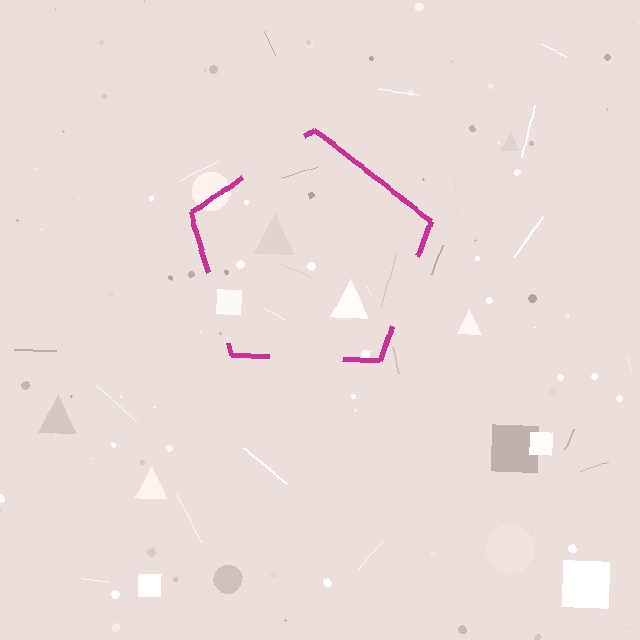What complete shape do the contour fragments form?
The contour fragments form a pentagon.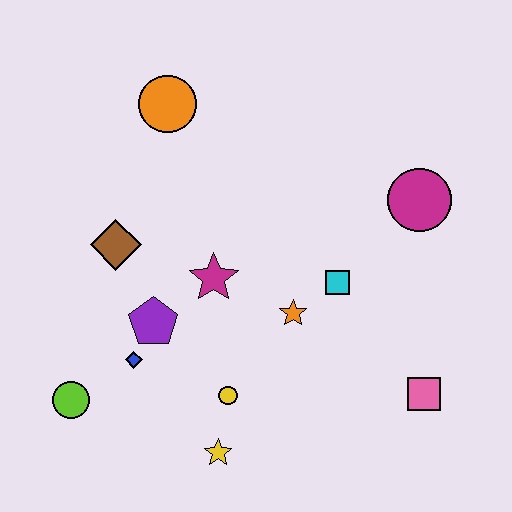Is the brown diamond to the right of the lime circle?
Yes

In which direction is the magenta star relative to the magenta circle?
The magenta star is to the left of the magenta circle.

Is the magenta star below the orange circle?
Yes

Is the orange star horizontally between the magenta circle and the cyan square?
No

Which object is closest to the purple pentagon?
The blue diamond is closest to the purple pentagon.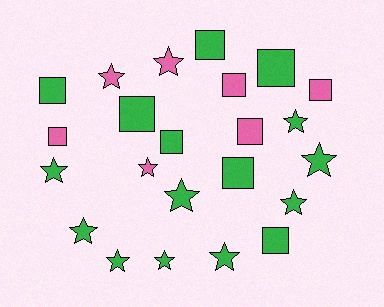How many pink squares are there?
There are 4 pink squares.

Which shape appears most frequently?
Star, with 12 objects.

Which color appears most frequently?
Green, with 16 objects.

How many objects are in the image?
There are 23 objects.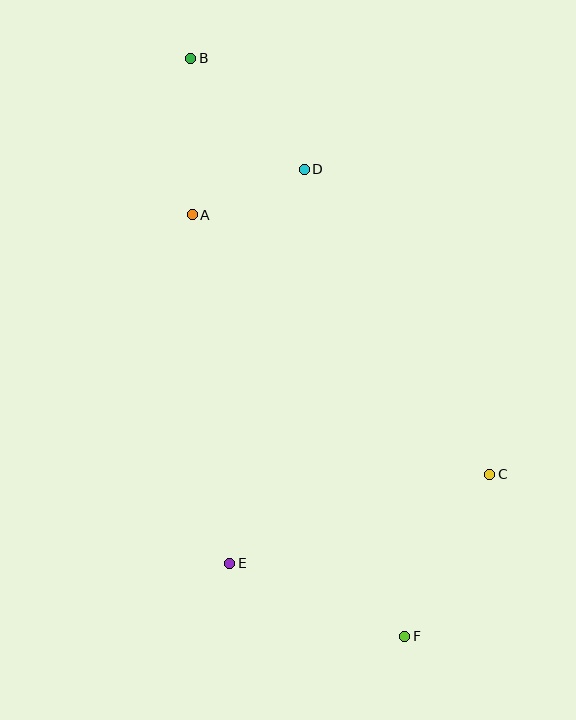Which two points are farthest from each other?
Points B and F are farthest from each other.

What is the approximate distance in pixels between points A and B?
The distance between A and B is approximately 156 pixels.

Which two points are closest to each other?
Points A and D are closest to each other.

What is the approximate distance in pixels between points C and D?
The distance between C and D is approximately 357 pixels.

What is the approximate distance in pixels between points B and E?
The distance between B and E is approximately 507 pixels.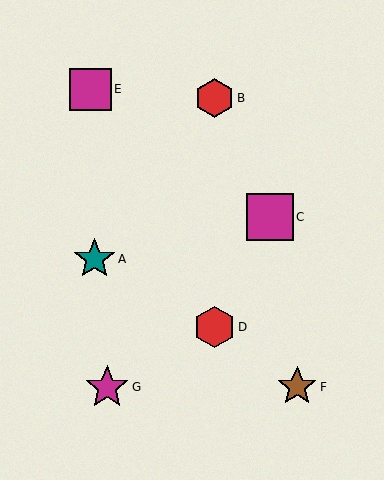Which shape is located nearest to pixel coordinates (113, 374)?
The magenta star (labeled G) at (107, 387) is nearest to that location.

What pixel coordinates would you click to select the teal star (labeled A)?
Click at (95, 259) to select the teal star A.